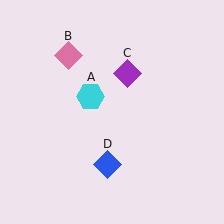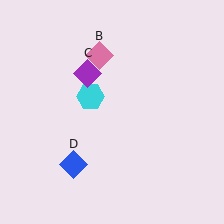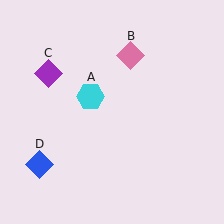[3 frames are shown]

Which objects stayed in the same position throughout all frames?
Cyan hexagon (object A) remained stationary.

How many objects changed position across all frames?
3 objects changed position: pink diamond (object B), purple diamond (object C), blue diamond (object D).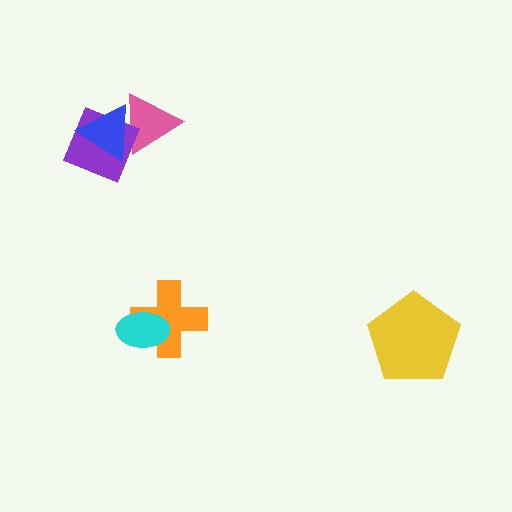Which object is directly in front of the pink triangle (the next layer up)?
The purple square is directly in front of the pink triangle.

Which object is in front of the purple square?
The blue triangle is in front of the purple square.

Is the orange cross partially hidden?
Yes, it is partially covered by another shape.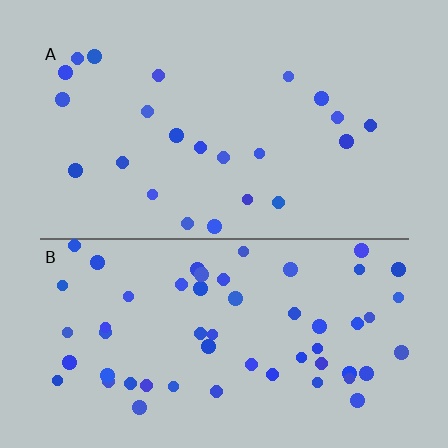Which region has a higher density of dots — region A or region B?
B (the bottom).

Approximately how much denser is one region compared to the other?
Approximately 2.4× — region B over region A.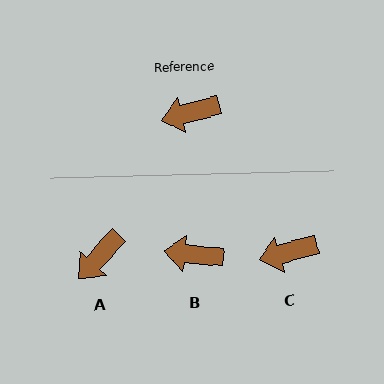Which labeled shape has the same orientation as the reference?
C.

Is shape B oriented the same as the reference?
No, it is off by about 21 degrees.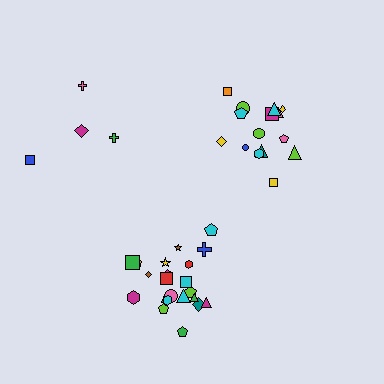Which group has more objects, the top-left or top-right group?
The top-right group.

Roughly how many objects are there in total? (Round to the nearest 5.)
Roughly 40 objects in total.